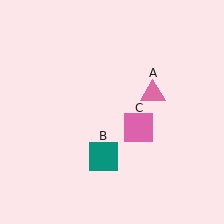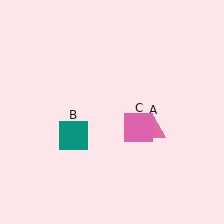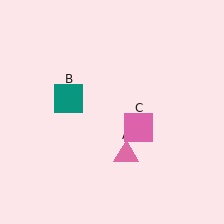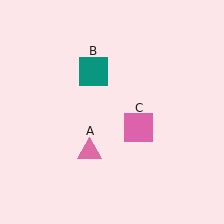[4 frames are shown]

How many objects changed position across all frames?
2 objects changed position: pink triangle (object A), teal square (object B).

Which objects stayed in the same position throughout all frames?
Pink square (object C) remained stationary.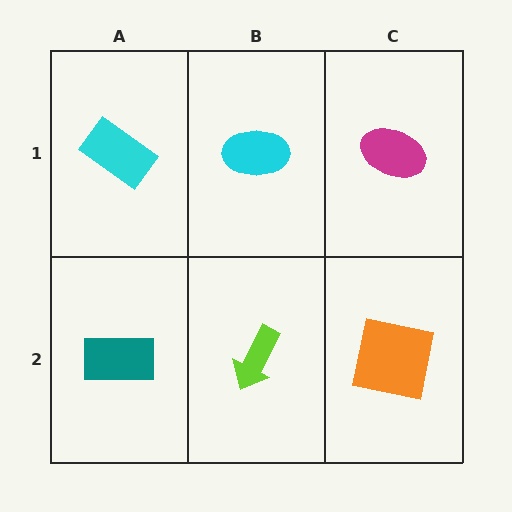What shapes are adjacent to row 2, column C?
A magenta ellipse (row 1, column C), a lime arrow (row 2, column B).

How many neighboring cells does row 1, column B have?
3.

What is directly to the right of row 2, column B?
An orange square.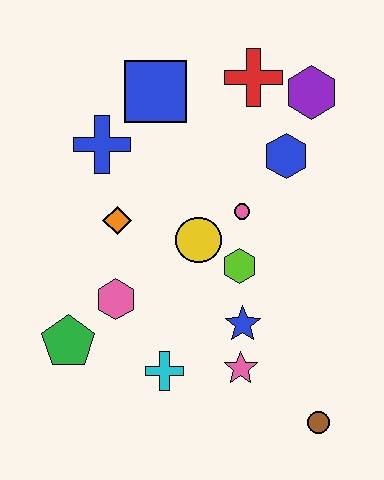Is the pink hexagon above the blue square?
No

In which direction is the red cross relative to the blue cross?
The red cross is to the right of the blue cross.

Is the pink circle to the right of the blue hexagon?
No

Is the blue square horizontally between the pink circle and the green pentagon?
Yes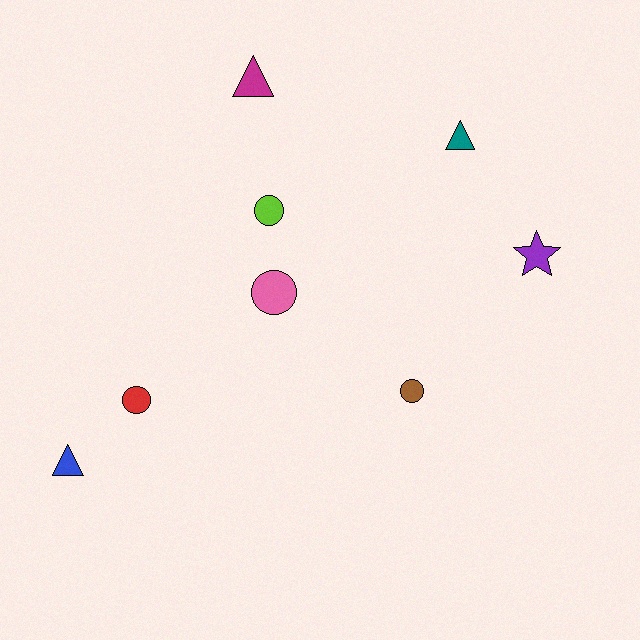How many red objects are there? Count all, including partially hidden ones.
There is 1 red object.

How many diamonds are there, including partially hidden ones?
There are no diamonds.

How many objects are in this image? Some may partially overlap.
There are 8 objects.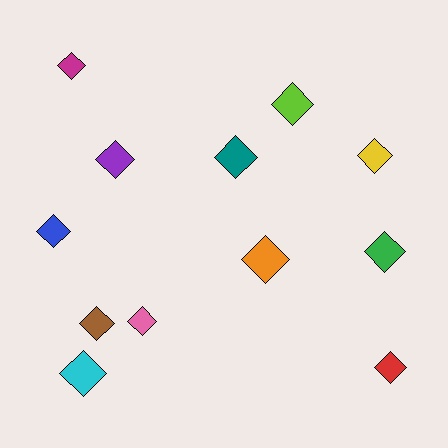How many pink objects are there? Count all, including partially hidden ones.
There is 1 pink object.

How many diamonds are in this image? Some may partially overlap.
There are 12 diamonds.